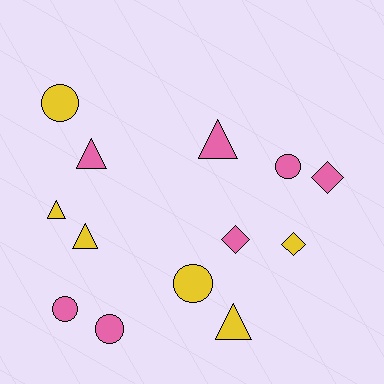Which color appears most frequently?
Pink, with 7 objects.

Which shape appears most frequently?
Circle, with 5 objects.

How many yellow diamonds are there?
There is 1 yellow diamond.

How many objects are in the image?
There are 13 objects.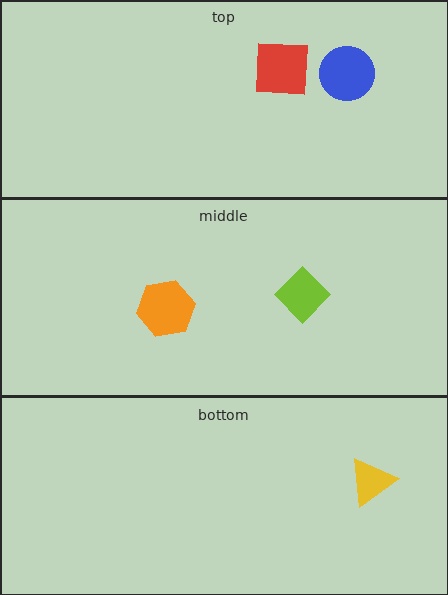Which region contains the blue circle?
The top region.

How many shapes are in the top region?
2.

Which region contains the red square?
The top region.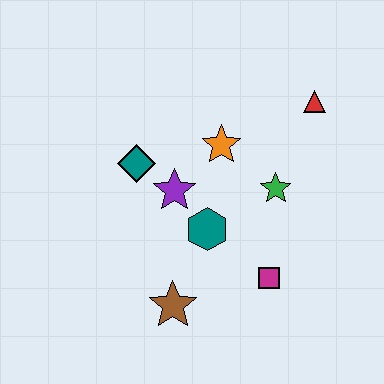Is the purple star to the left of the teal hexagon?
Yes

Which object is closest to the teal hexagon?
The purple star is closest to the teal hexagon.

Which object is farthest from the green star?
The brown star is farthest from the green star.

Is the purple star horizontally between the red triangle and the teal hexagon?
No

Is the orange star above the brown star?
Yes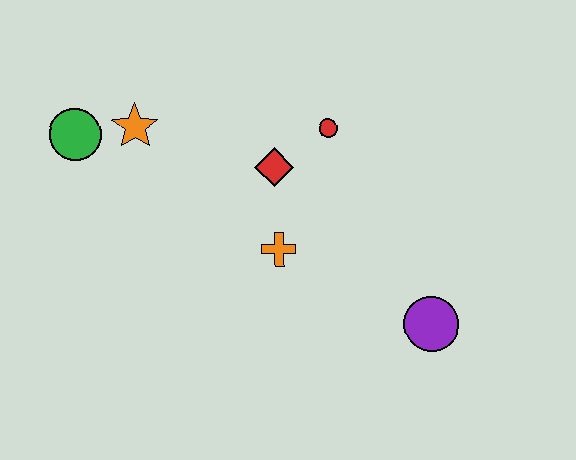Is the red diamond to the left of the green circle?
No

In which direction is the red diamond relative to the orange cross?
The red diamond is above the orange cross.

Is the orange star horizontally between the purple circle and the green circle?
Yes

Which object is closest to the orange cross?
The red diamond is closest to the orange cross.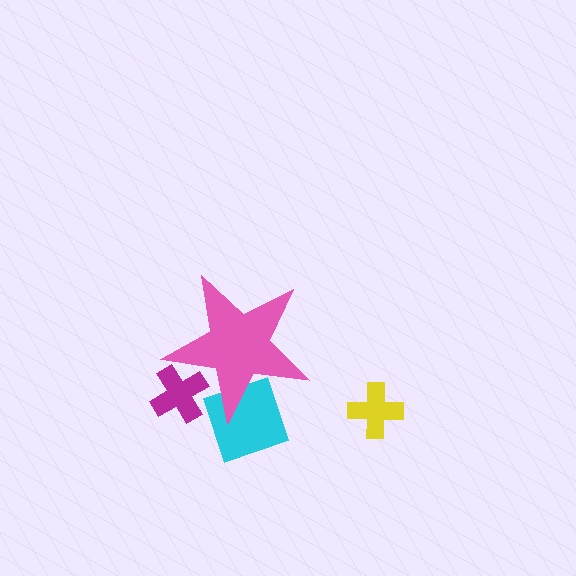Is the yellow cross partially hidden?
No, the yellow cross is fully visible.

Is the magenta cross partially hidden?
Yes, the magenta cross is partially hidden behind the pink star.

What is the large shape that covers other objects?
A pink star.